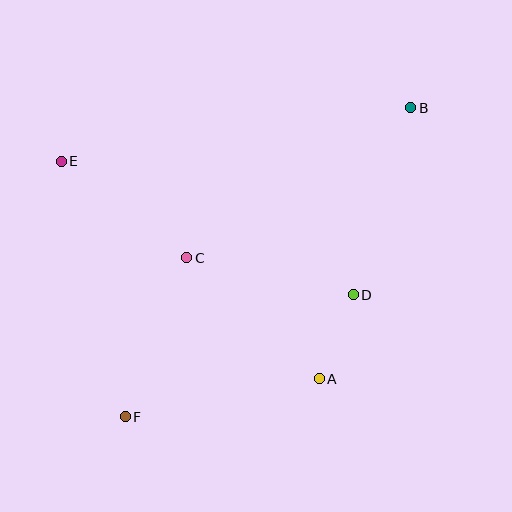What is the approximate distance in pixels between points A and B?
The distance between A and B is approximately 286 pixels.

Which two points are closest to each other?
Points A and D are closest to each other.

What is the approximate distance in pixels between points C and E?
The distance between C and E is approximately 158 pixels.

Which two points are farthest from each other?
Points B and F are farthest from each other.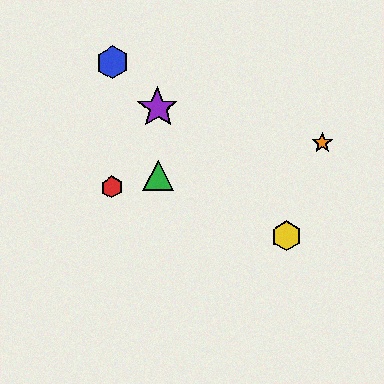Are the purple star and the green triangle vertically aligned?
Yes, both are at x≈158.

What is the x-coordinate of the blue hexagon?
The blue hexagon is at x≈113.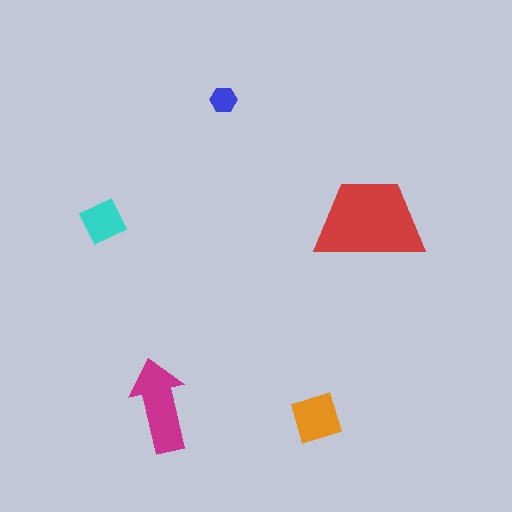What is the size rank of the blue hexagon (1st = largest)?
5th.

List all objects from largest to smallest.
The red trapezoid, the magenta arrow, the orange diamond, the cyan square, the blue hexagon.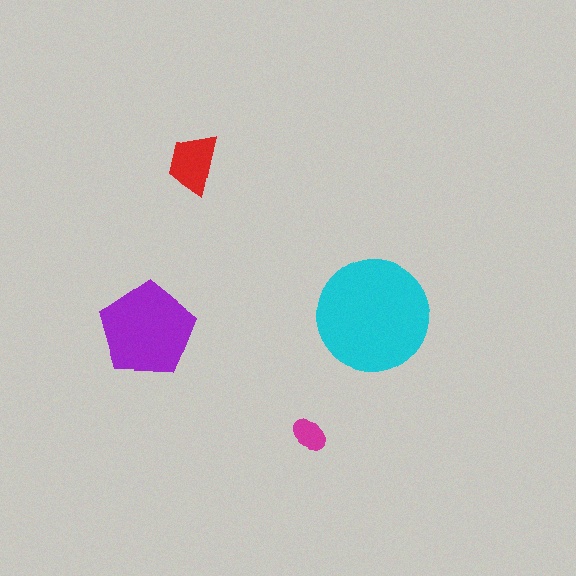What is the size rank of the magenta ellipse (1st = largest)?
4th.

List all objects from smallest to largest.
The magenta ellipse, the red trapezoid, the purple pentagon, the cyan circle.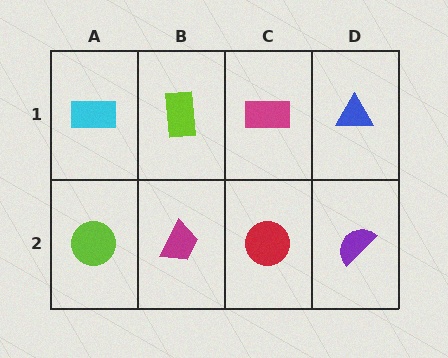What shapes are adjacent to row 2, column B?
A lime rectangle (row 1, column B), a lime circle (row 2, column A), a red circle (row 2, column C).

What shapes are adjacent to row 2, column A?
A cyan rectangle (row 1, column A), a magenta trapezoid (row 2, column B).